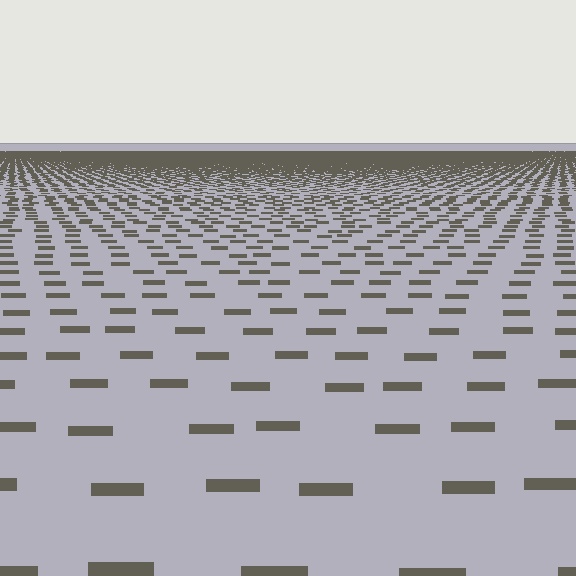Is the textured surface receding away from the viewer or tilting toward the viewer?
The surface is receding away from the viewer. Texture elements get smaller and denser toward the top.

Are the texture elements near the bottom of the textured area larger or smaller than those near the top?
Larger. Near the bottom, elements are closer to the viewer and appear at a bigger on-screen size.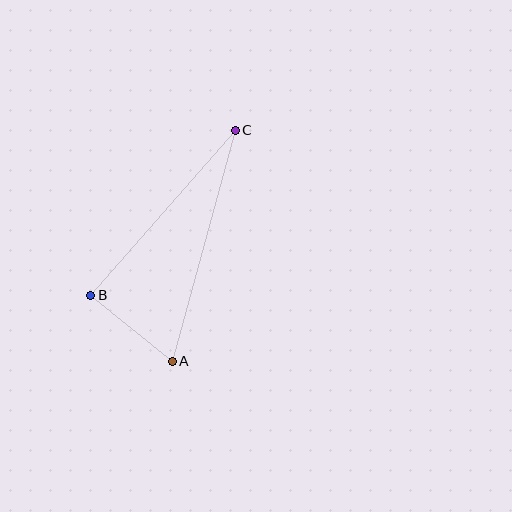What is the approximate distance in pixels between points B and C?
The distance between B and C is approximately 219 pixels.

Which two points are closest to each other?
Points A and B are closest to each other.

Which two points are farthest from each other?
Points A and C are farthest from each other.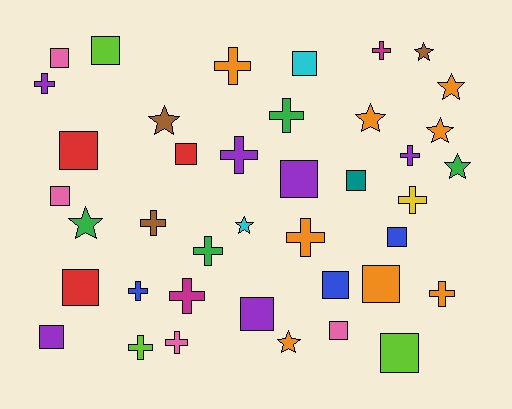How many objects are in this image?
There are 40 objects.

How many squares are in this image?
There are 16 squares.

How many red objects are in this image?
There are 3 red objects.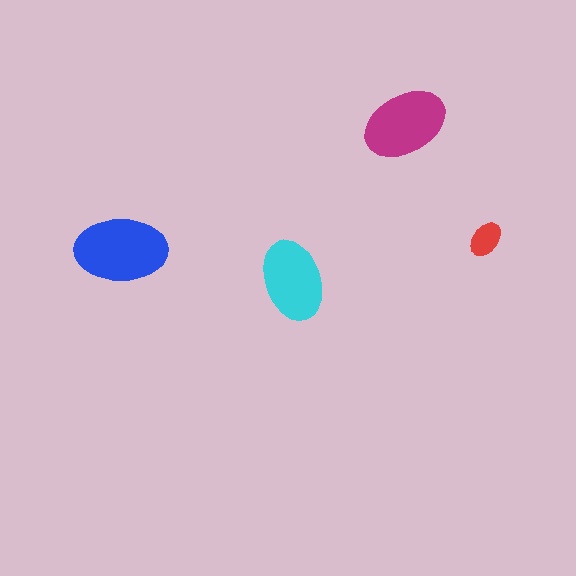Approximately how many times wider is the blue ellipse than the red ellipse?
About 2.5 times wider.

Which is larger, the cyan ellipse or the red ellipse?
The cyan one.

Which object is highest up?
The magenta ellipse is topmost.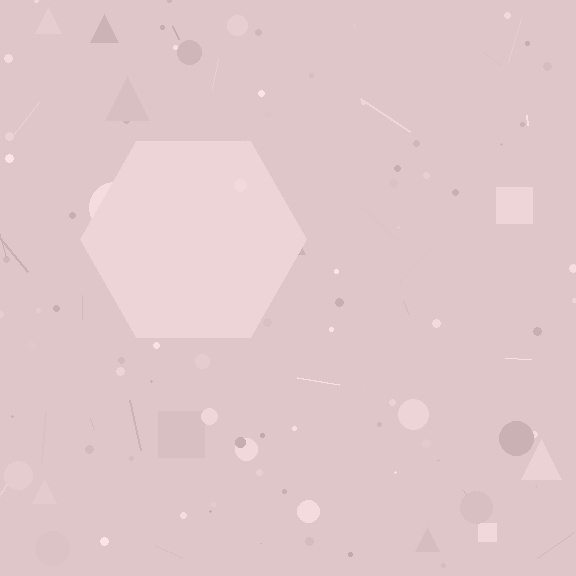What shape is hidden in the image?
A hexagon is hidden in the image.